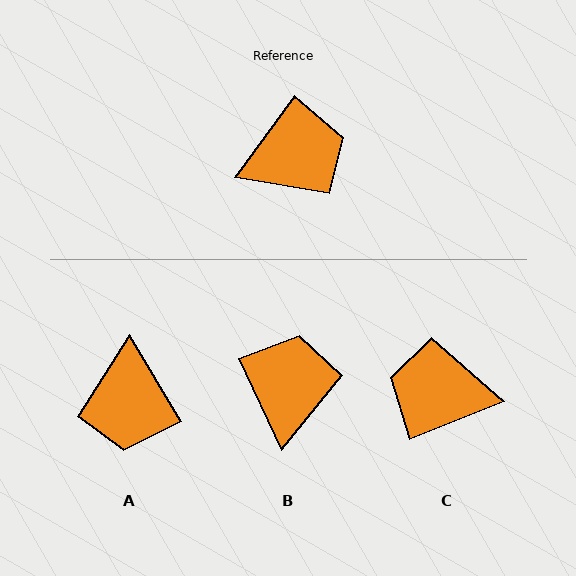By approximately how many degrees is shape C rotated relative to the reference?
Approximately 148 degrees counter-clockwise.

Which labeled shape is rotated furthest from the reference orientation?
C, about 148 degrees away.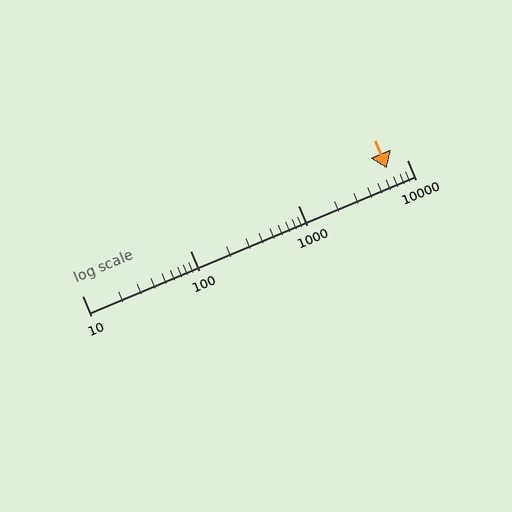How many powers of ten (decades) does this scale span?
The scale spans 3 decades, from 10 to 10000.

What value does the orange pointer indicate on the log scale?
The pointer indicates approximately 6600.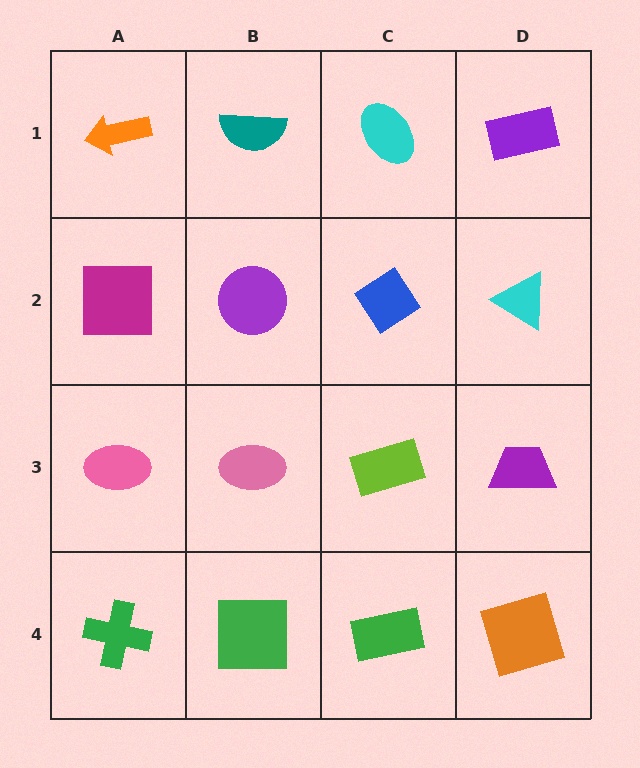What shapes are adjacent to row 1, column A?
A magenta square (row 2, column A), a teal semicircle (row 1, column B).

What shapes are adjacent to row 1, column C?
A blue diamond (row 2, column C), a teal semicircle (row 1, column B), a purple rectangle (row 1, column D).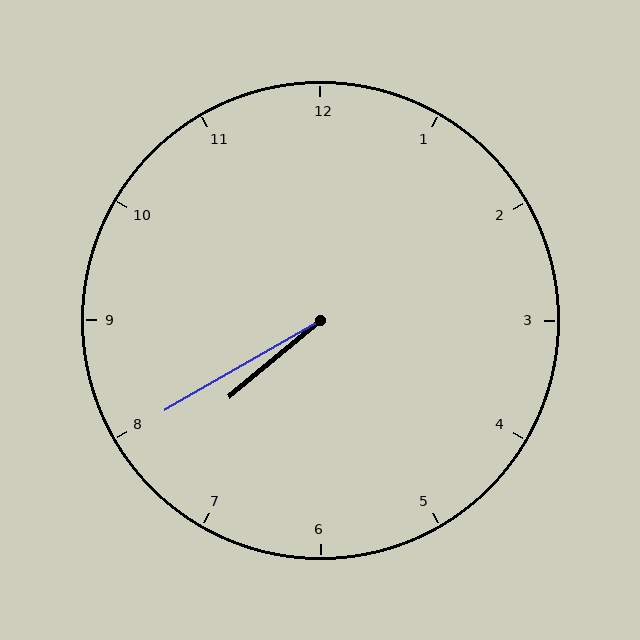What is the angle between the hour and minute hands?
Approximately 10 degrees.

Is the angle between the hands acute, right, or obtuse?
It is acute.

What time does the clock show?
7:40.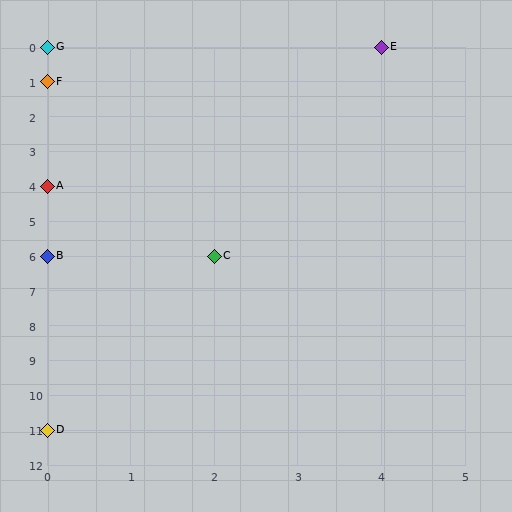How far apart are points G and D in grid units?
Points G and D are 11 rows apart.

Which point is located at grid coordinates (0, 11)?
Point D is at (0, 11).